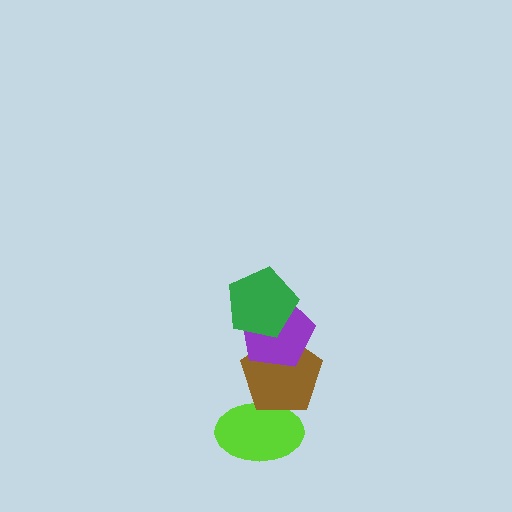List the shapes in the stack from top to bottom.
From top to bottom: the green pentagon, the purple pentagon, the brown pentagon, the lime ellipse.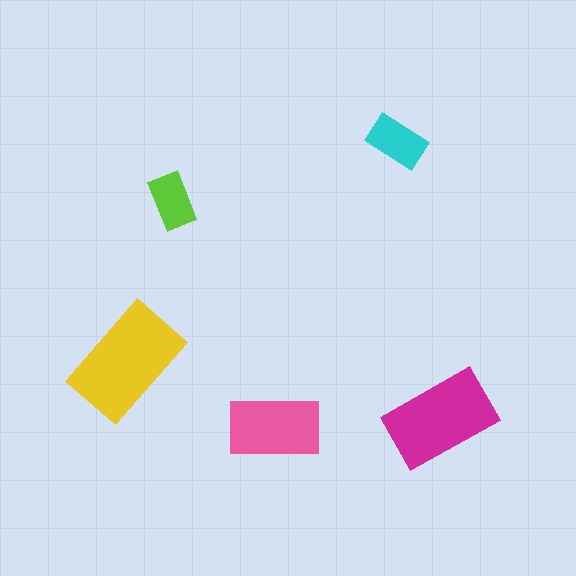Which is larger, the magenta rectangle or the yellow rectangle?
The yellow one.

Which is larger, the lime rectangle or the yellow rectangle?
The yellow one.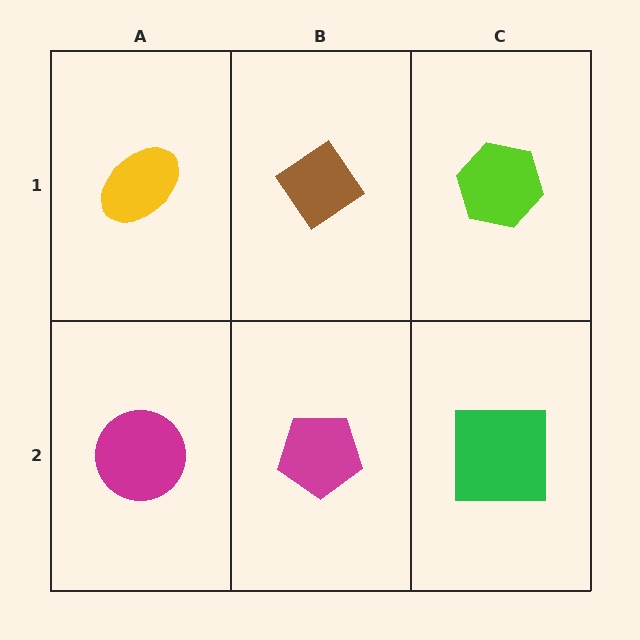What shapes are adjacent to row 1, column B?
A magenta pentagon (row 2, column B), a yellow ellipse (row 1, column A), a lime hexagon (row 1, column C).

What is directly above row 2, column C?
A lime hexagon.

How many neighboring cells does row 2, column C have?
2.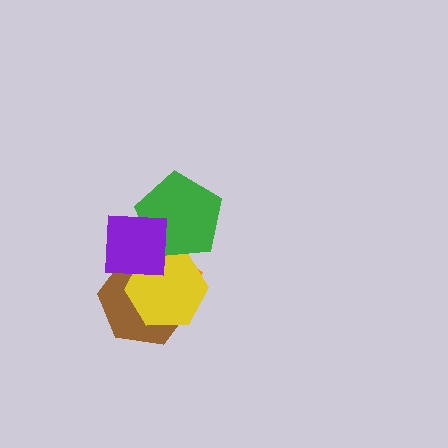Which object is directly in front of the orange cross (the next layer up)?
The brown hexagon is directly in front of the orange cross.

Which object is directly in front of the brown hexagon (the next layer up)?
The yellow hexagon is directly in front of the brown hexagon.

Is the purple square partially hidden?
No, no other shape covers it.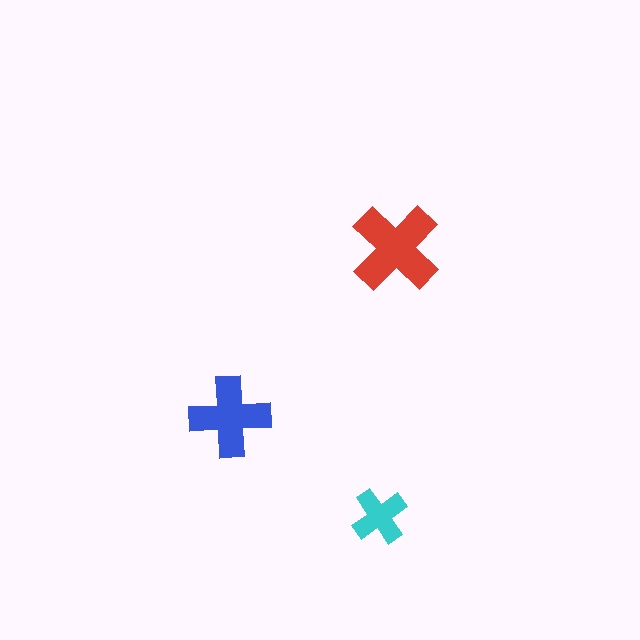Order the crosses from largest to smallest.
the red one, the blue one, the cyan one.